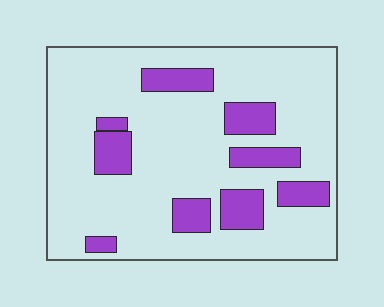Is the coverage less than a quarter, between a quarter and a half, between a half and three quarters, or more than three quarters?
Less than a quarter.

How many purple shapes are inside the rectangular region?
9.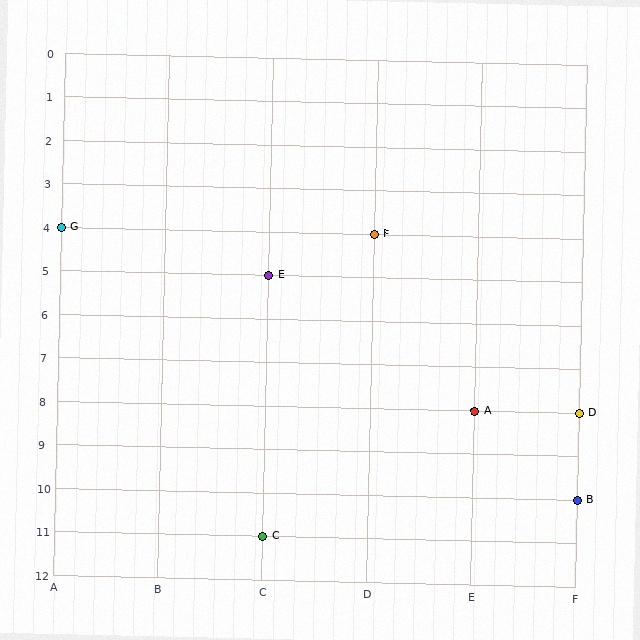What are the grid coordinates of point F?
Point F is at grid coordinates (D, 4).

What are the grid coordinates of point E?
Point E is at grid coordinates (C, 5).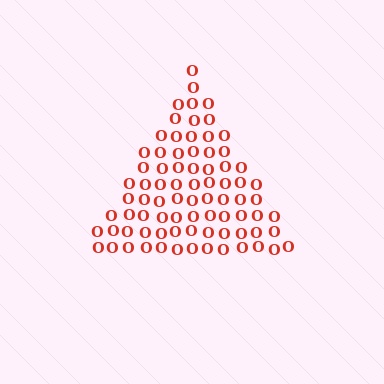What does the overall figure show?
The overall figure shows a triangle.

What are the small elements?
The small elements are letter O's.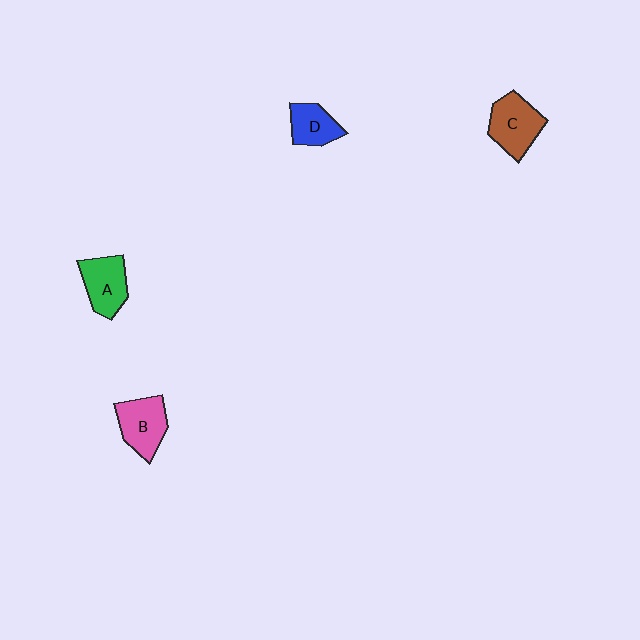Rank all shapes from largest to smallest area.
From largest to smallest: C (brown), B (pink), A (green), D (blue).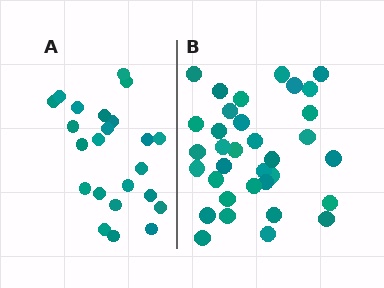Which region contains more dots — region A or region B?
Region B (the right region) has more dots.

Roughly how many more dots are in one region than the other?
Region B has roughly 12 or so more dots than region A.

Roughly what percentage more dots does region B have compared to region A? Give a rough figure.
About 50% more.